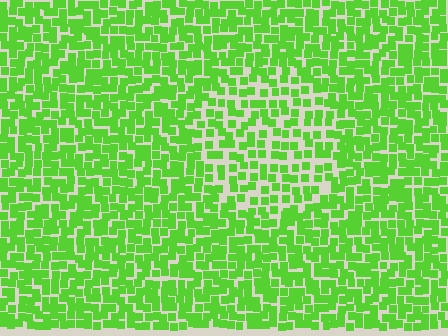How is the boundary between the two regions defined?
The boundary is defined by a change in element density (approximately 1.6x ratio). All elements are the same color, size, and shape.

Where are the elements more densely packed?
The elements are more densely packed outside the circle boundary.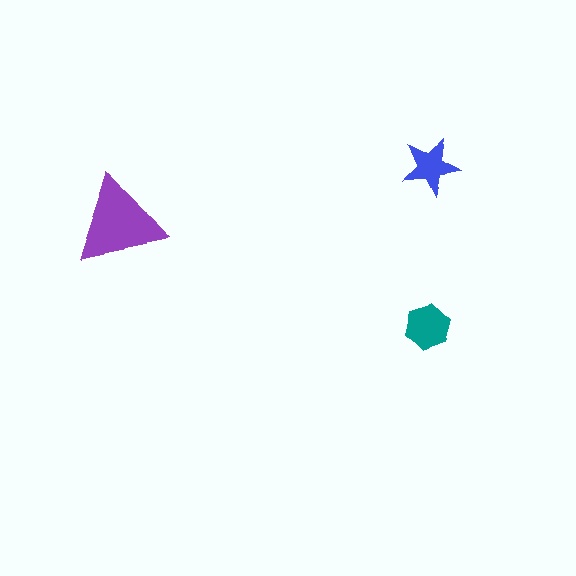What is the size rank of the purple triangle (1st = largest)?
1st.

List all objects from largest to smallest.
The purple triangle, the teal hexagon, the blue star.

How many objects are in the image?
There are 3 objects in the image.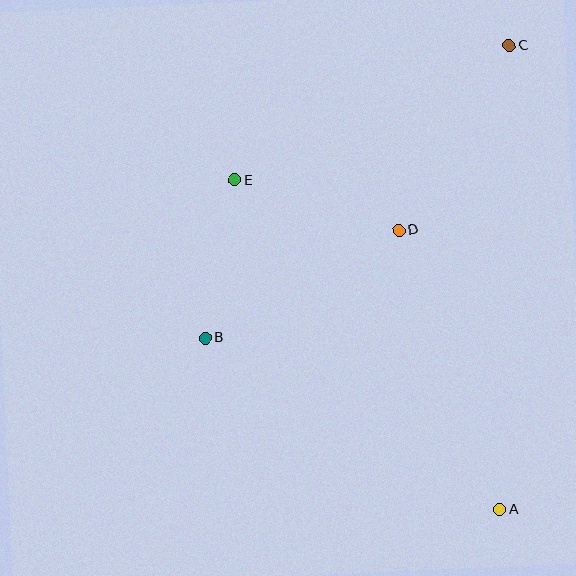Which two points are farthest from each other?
Points A and C are farthest from each other.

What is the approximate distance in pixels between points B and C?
The distance between B and C is approximately 421 pixels.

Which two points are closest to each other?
Points B and E are closest to each other.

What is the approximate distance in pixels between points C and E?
The distance between C and E is approximately 305 pixels.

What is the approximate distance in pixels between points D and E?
The distance between D and E is approximately 171 pixels.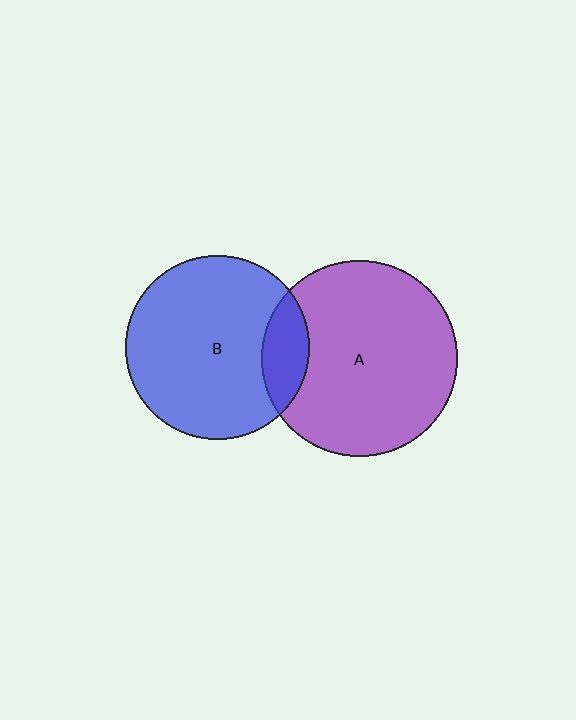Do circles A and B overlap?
Yes.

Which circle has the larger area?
Circle A (purple).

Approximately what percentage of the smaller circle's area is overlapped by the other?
Approximately 15%.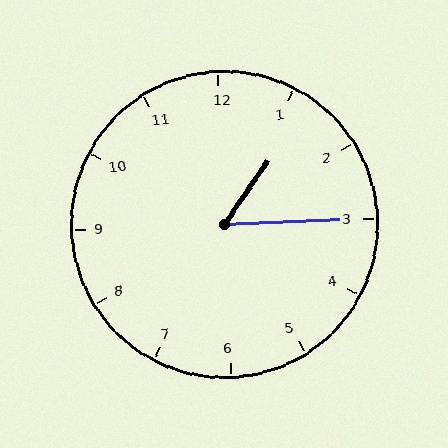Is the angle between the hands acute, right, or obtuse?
It is acute.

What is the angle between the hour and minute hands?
Approximately 52 degrees.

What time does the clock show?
1:15.